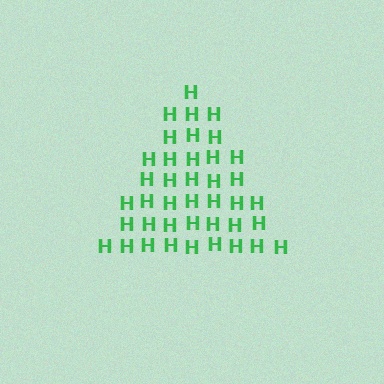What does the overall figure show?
The overall figure shows a triangle.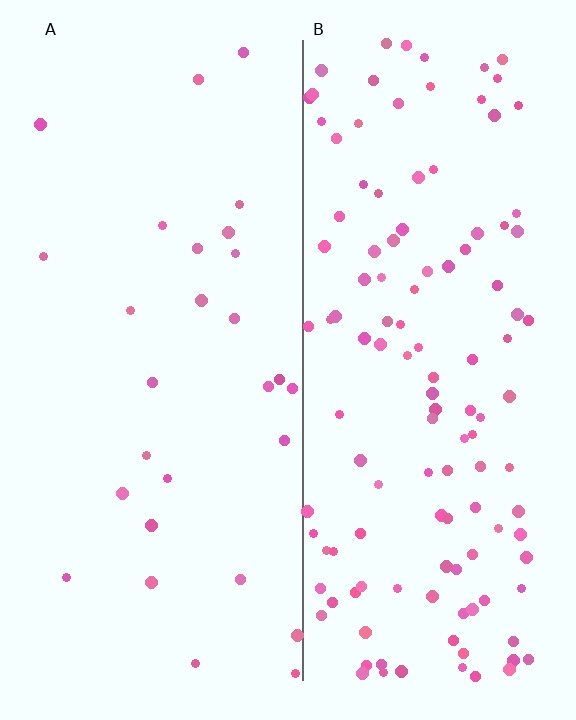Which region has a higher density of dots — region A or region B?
B (the right).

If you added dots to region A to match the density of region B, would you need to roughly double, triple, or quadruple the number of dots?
Approximately quadruple.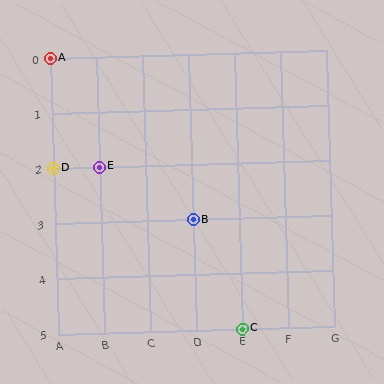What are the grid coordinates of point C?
Point C is at grid coordinates (E, 5).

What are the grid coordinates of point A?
Point A is at grid coordinates (A, 0).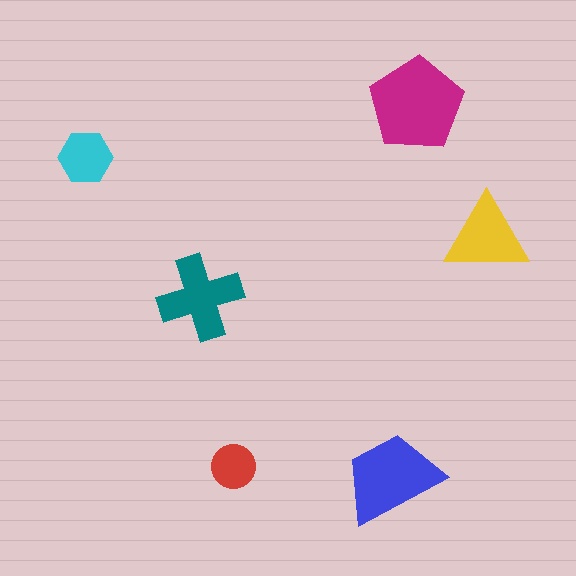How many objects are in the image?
There are 6 objects in the image.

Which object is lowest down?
The blue trapezoid is bottommost.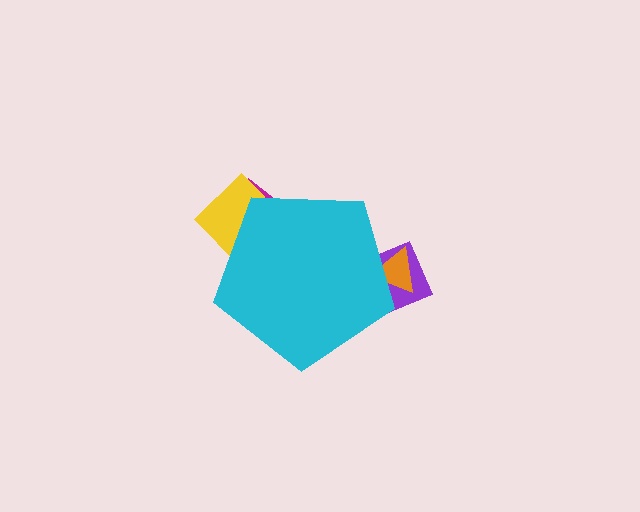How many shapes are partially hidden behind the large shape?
4 shapes are partially hidden.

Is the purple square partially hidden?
Yes, the purple square is partially hidden behind the cyan pentagon.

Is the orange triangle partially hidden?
Yes, the orange triangle is partially hidden behind the cyan pentagon.